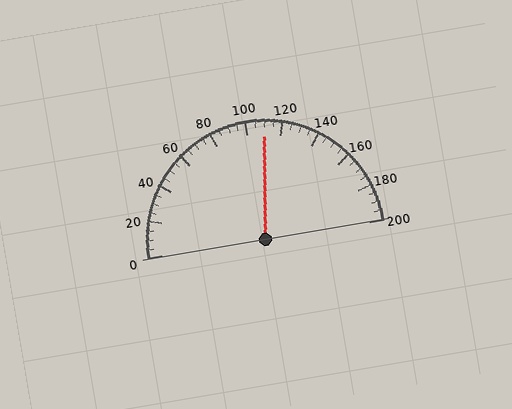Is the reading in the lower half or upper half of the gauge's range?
The reading is in the upper half of the range (0 to 200).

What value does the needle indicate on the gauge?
The needle indicates approximately 110.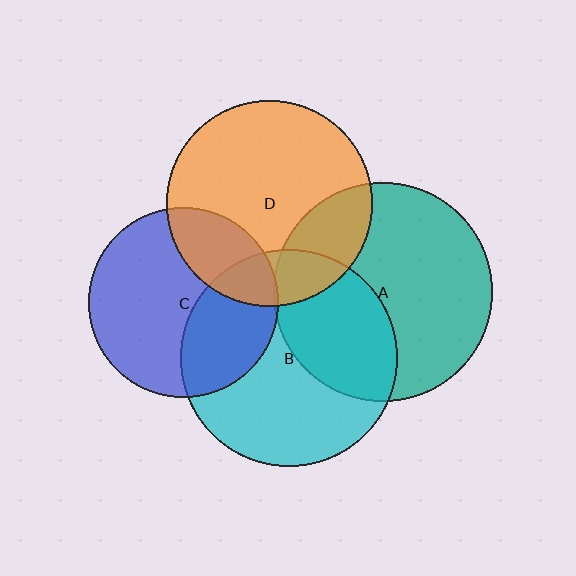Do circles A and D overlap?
Yes.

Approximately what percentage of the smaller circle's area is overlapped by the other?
Approximately 20%.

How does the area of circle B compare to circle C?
Approximately 1.3 times.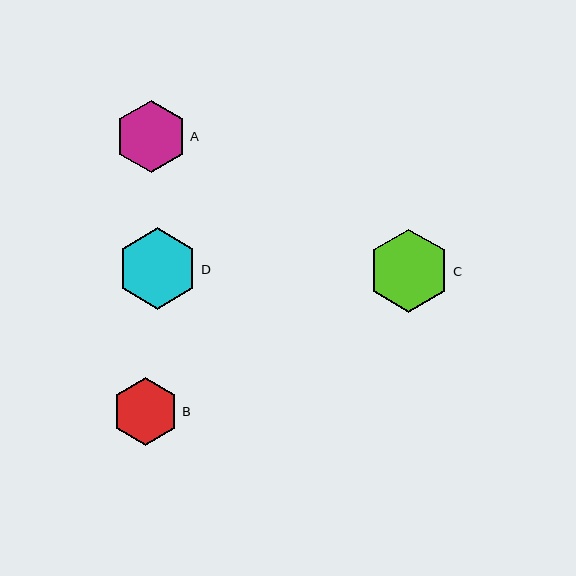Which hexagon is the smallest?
Hexagon B is the smallest with a size of approximately 68 pixels.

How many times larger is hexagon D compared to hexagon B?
Hexagon D is approximately 1.2 times the size of hexagon B.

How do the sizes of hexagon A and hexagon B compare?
Hexagon A and hexagon B are approximately the same size.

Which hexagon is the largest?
Hexagon C is the largest with a size of approximately 83 pixels.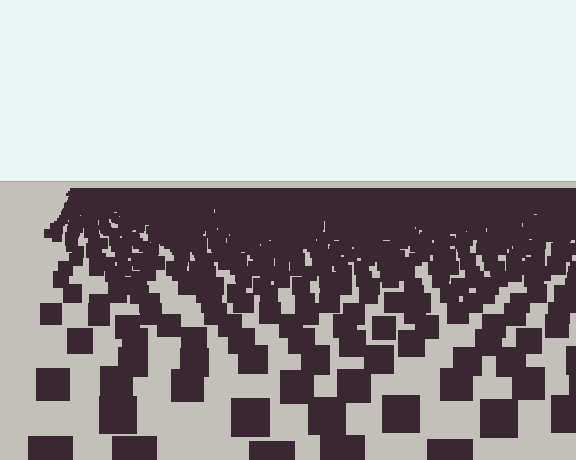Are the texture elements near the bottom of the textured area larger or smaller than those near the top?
Larger. Near the bottom, elements are closer to the viewer and appear at a bigger on-screen size.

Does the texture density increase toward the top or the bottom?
Density increases toward the top.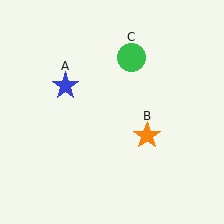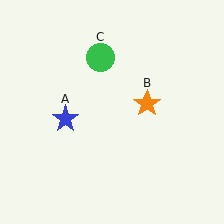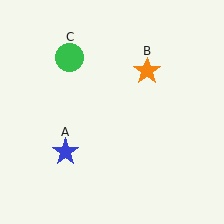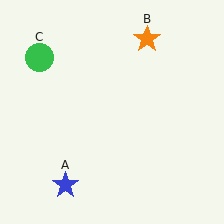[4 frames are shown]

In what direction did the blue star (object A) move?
The blue star (object A) moved down.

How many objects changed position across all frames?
3 objects changed position: blue star (object A), orange star (object B), green circle (object C).